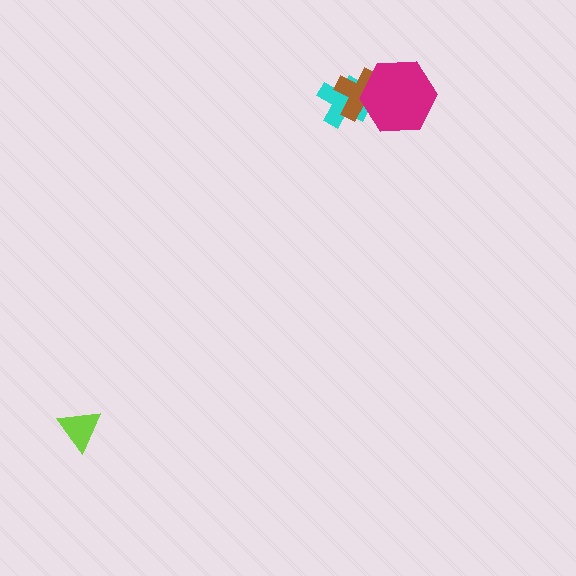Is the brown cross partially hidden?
Yes, it is partially covered by another shape.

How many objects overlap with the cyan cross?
2 objects overlap with the cyan cross.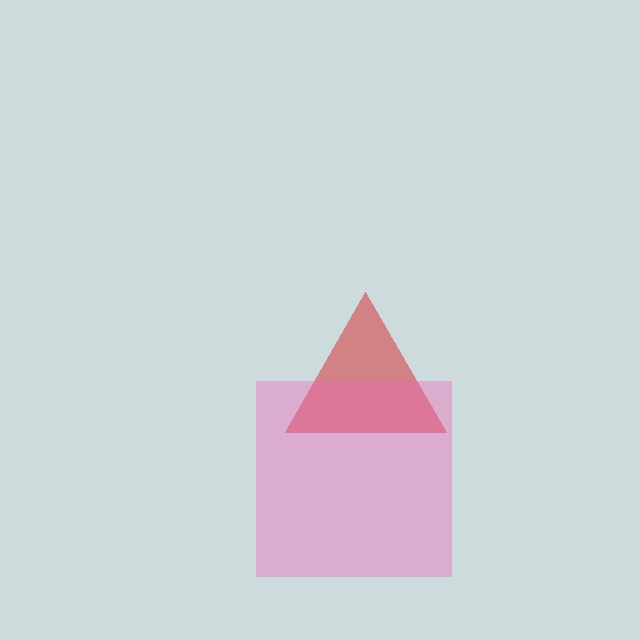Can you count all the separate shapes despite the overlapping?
Yes, there are 2 separate shapes.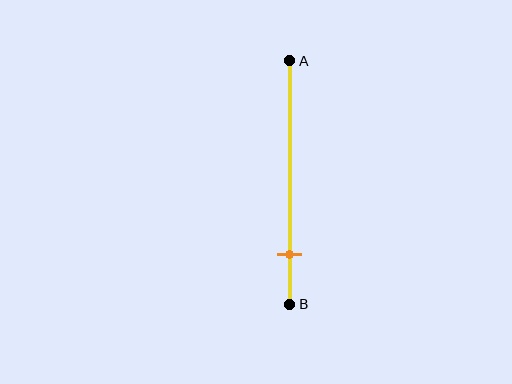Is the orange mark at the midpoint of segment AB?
No, the mark is at about 80% from A, not at the 50% midpoint.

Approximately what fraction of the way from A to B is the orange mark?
The orange mark is approximately 80% of the way from A to B.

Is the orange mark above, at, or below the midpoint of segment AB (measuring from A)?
The orange mark is below the midpoint of segment AB.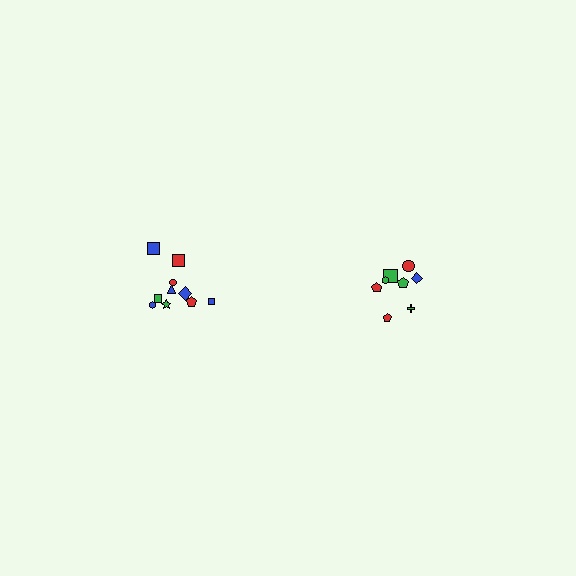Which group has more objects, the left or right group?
The left group.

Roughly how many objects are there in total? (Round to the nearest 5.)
Roughly 20 objects in total.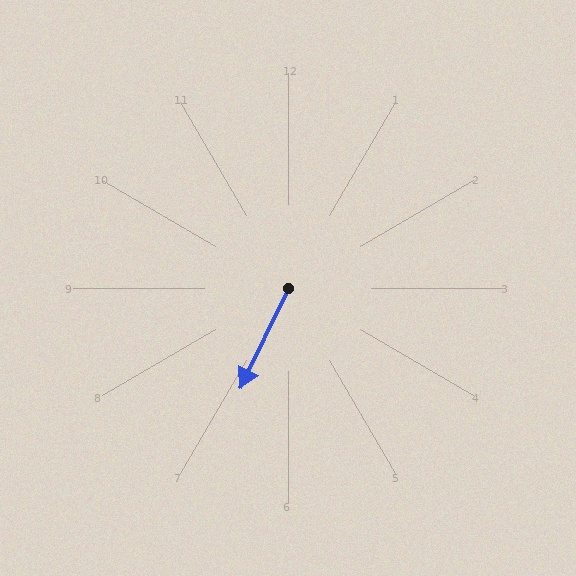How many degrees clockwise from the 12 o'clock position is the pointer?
Approximately 206 degrees.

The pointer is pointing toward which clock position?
Roughly 7 o'clock.